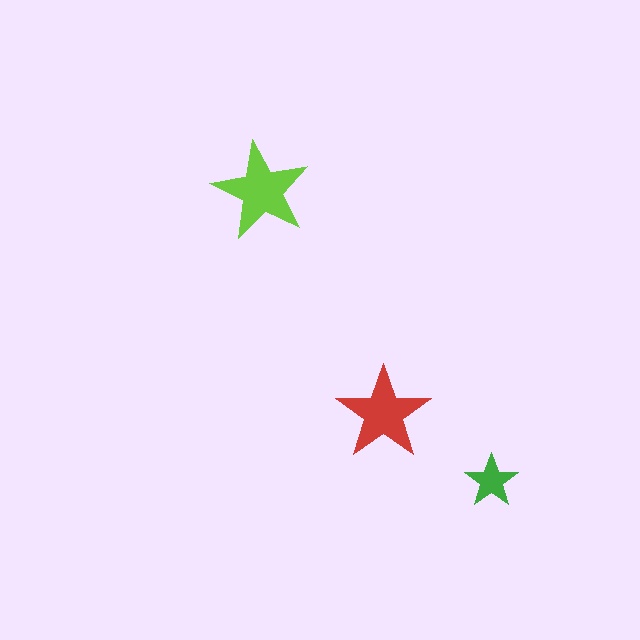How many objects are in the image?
There are 3 objects in the image.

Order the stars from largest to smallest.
the lime one, the red one, the green one.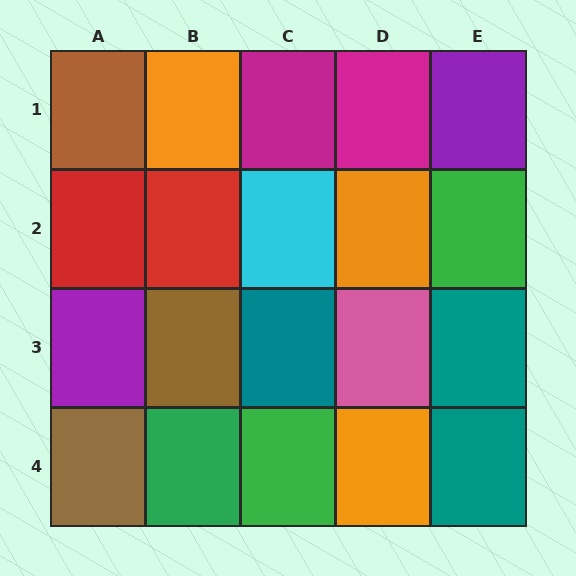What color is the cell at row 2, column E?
Green.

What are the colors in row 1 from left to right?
Brown, orange, magenta, magenta, purple.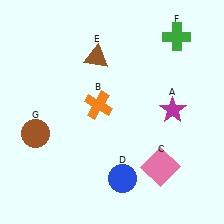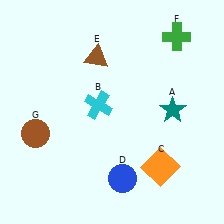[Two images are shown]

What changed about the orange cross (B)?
In Image 1, B is orange. In Image 2, it changed to cyan.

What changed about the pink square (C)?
In Image 1, C is pink. In Image 2, it changed to orange.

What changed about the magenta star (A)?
In Image 1, A is magenta. In Image 2, it changed to teal.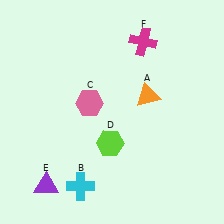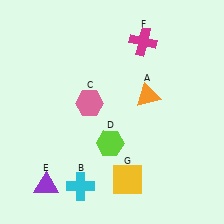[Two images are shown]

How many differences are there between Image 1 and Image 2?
There is 1 difference between the two images.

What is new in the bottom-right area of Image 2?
A yellow square (G) was added in the bottom-right area of Image 2.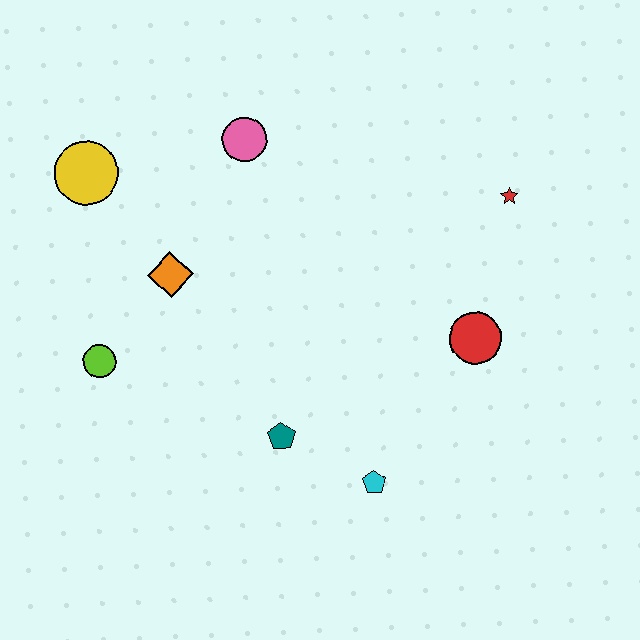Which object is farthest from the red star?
The lime circle is farthest from the red star.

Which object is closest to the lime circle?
The orange diamond is closest to the lime circle.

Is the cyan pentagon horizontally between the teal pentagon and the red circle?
Yes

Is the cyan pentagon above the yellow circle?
No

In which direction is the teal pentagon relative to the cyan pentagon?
The teal pentagon is to the left of the cyan pentagon.